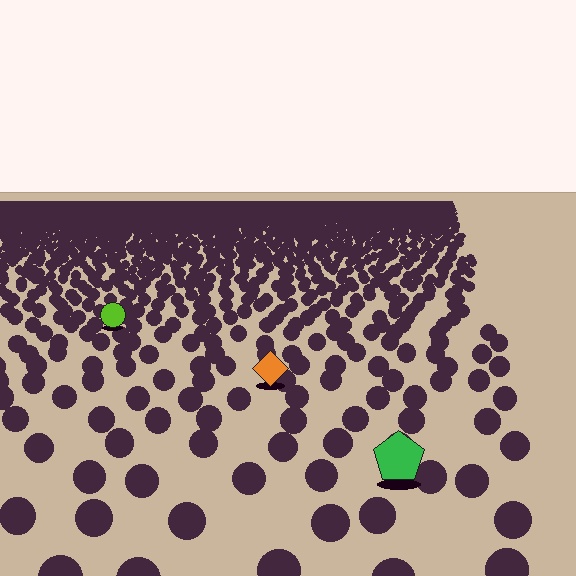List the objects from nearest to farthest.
From nearest to farthest: the green pentagon, the orange diamond, the lime circle.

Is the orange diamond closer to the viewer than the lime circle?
Yes. The orange diamond is closer — you can tell from the texture gradient: the ground texture is coarser near it.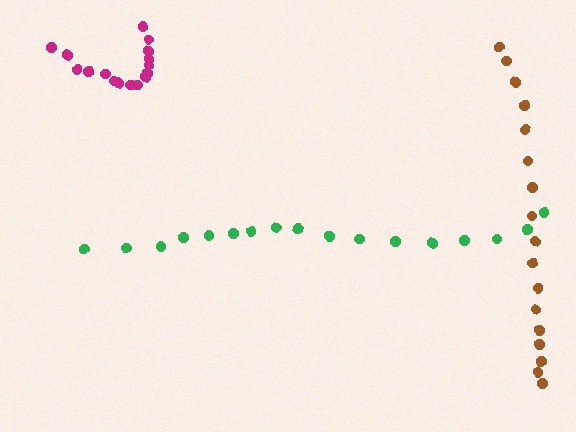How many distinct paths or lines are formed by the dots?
There are 3 distinct paths.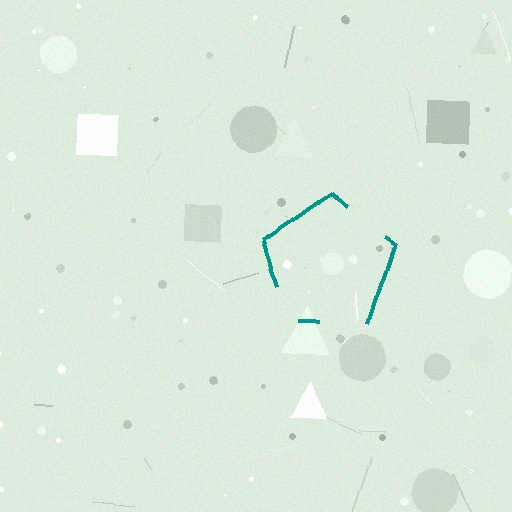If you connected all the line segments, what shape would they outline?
They would outline a pentagon.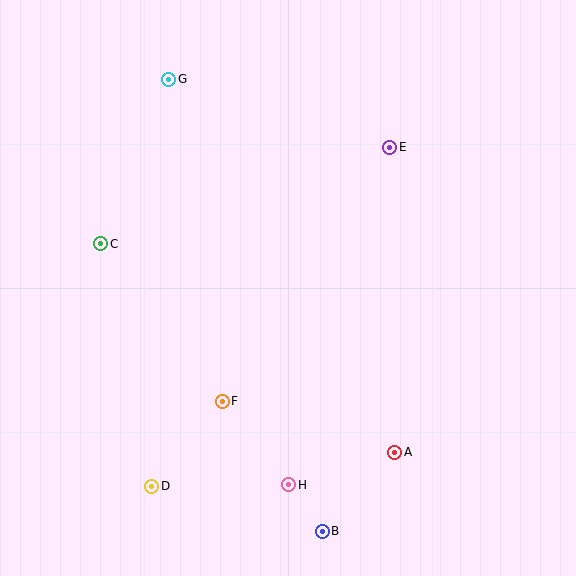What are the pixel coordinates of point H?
Point H is at (289, 485).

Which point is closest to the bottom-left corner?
Point D is closest to the bottom-left corner.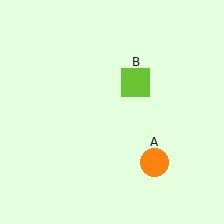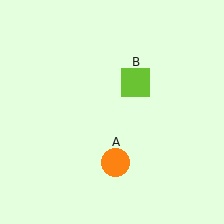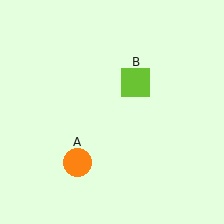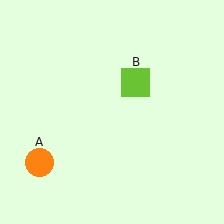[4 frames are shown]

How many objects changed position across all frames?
1 object changed position: orange circle (object A).